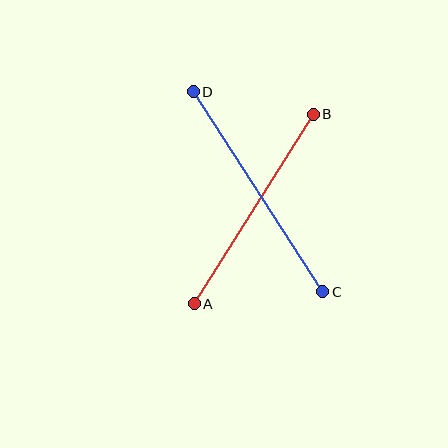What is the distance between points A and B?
The distance is approximately 224 pixels.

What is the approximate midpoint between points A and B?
The midpoint is at approximately (254, 209) pixels.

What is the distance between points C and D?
The distance is approximately 238 pixels.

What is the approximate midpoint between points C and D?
The midpoint is at approximately (258, 192) pixels.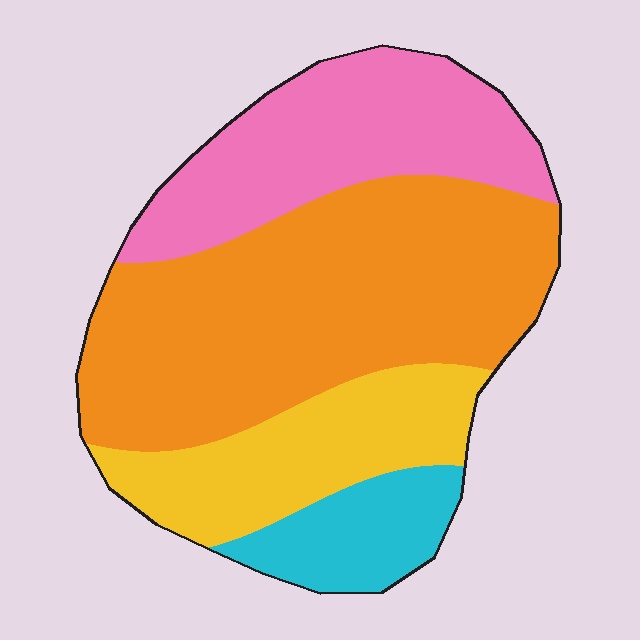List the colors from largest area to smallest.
From largest to smallest: orange, pink, yellow, cyan.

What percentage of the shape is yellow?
Yellow covers roughly 20% of the shape.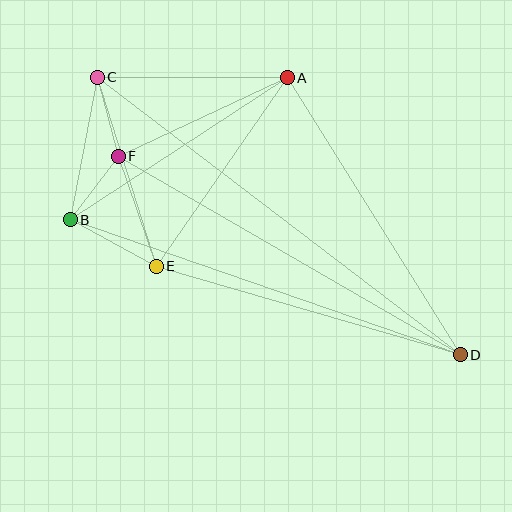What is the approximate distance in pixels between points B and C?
The distance between B and C is approximately 145 pixels.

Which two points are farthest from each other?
Points C and D are farthest from each other.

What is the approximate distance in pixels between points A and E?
The distance between A and E is approximately 229 pixels.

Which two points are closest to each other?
Points B and F are closest to each other.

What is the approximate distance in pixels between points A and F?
The distance between A and F is approximately 186 pixels.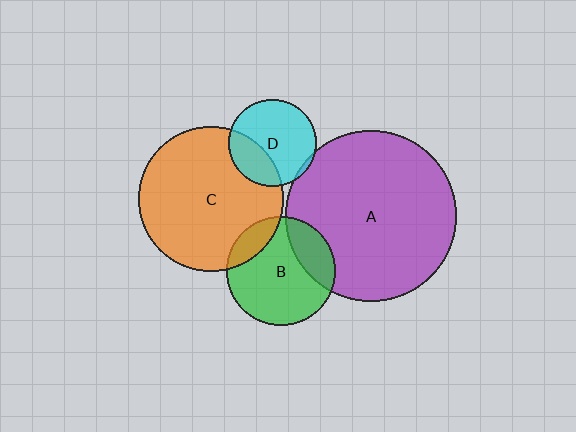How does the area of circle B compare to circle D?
Approximately 1.5 times.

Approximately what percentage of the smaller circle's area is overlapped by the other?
Approximately 5%.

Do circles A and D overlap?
Yes.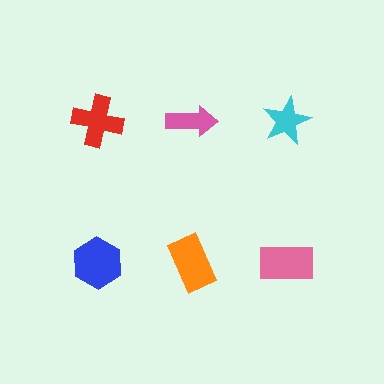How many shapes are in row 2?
3 shapes.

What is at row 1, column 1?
A red cross.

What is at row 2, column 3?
A pink rectangle.